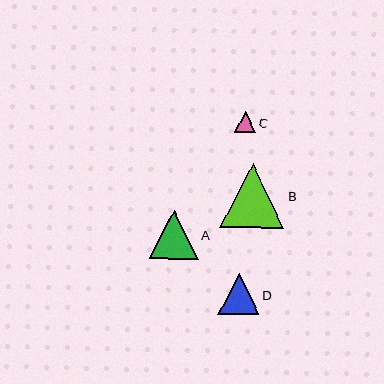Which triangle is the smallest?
Triangle C is the smallest with a size of approximately 21 pixels.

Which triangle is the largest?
Triangle B is the largest with a size of approximately 64 pixels.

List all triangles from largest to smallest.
From largest to smallest: B, A, D, C.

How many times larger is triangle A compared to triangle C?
Triangle A is approximately 2.3 times the size of triangle C.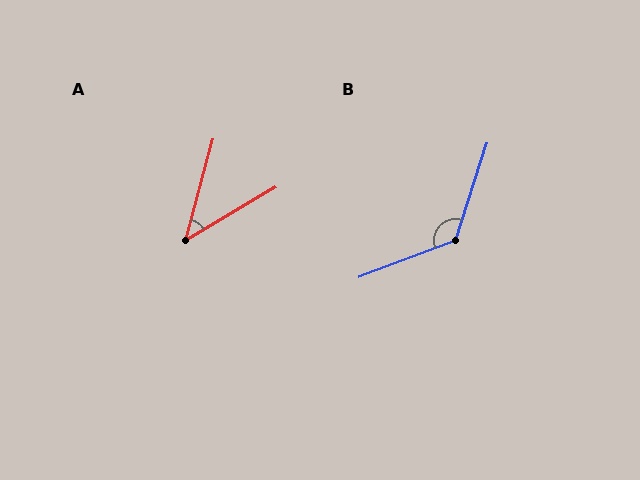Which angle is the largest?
B, at approximately 129 degrees.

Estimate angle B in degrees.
Approximately 129 degrees.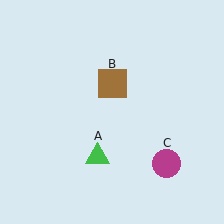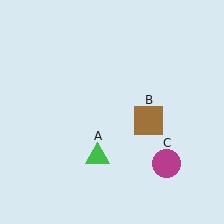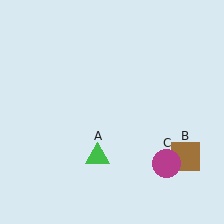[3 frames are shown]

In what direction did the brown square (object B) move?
The brown square (object B) moved down and to the right.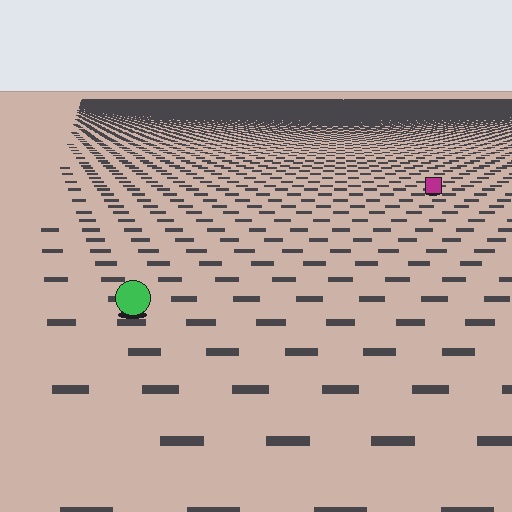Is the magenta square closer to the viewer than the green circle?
No. The green circle is closer — you can tell from the texture gradient: the ground texture is coarser near it.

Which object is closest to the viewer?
The green circle is closest. The texture marks near it are larger and more spread out.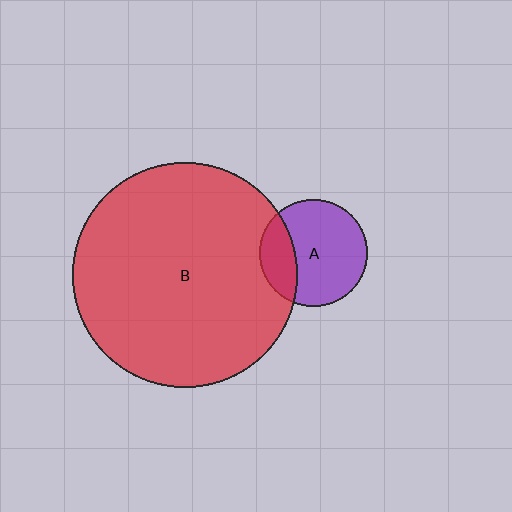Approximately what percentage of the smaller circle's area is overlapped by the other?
Approximately 25%.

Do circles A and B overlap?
Yes.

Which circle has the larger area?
Circle B (red).